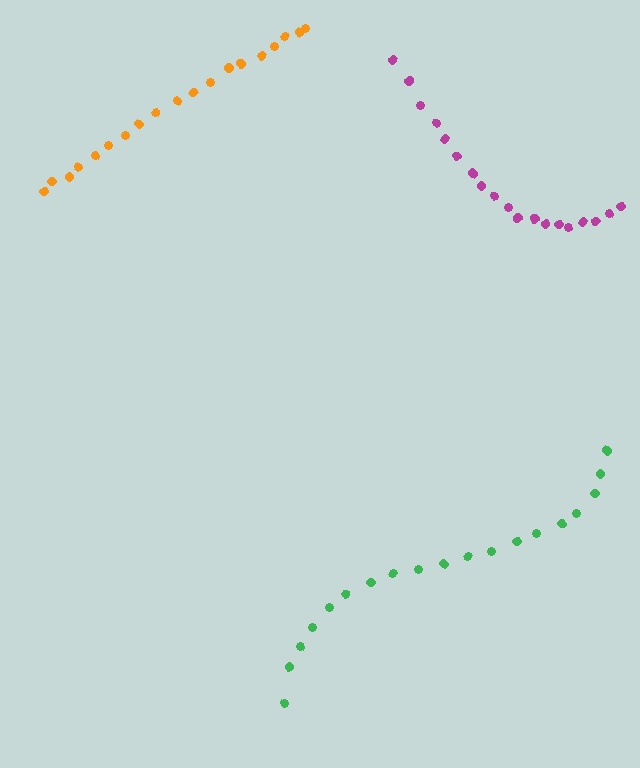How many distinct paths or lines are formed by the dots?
There are 3 distinct paths.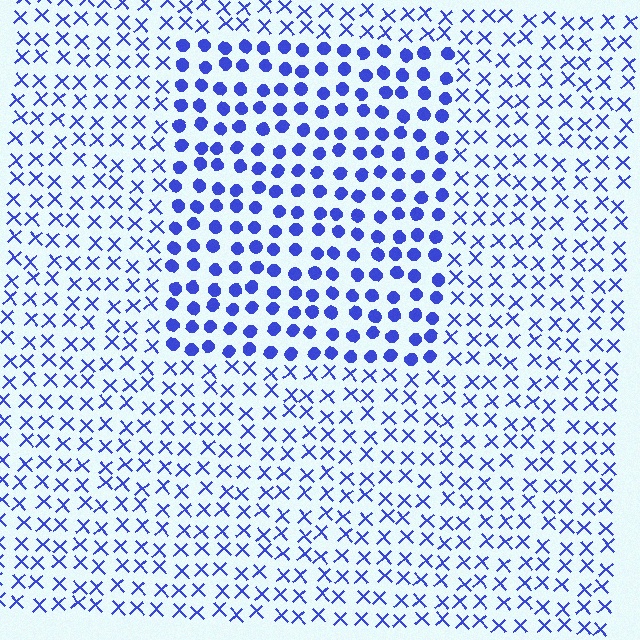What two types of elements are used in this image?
The image uses circles inside the rectangle region and X marks outside it.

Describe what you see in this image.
The image is filled with small blue elements arranged in a uniform grid. A rectangle-shaped region contains circles, while the surrounding area contains X marks. The boundary is defined purely by the change in element shape.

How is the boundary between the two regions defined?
The boundary is defined by a change in element shape: circles inside vs. X marks outside. All elements share the same color and spacing.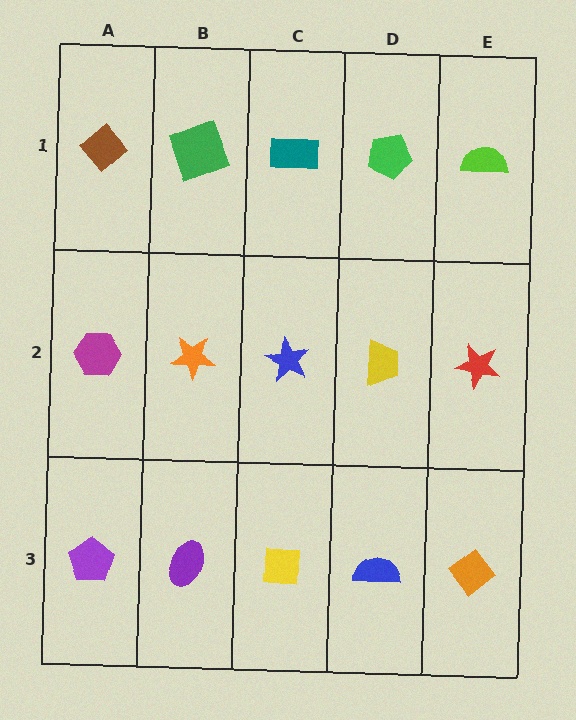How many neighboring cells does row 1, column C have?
3.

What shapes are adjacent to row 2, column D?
A green pentagon (row 1, column D), a blue semicircle (row 3, column D), a blue star (row 2, column C), a red star (row 2, column E).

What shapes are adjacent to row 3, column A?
A magenta hexagon (row 2, column A), a purple ellipse (row 3, column B).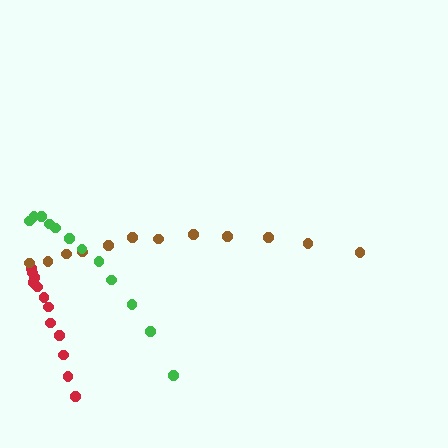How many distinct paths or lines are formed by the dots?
There are 3 distinct paths.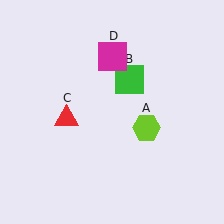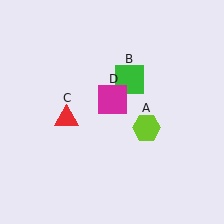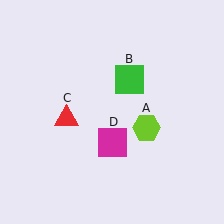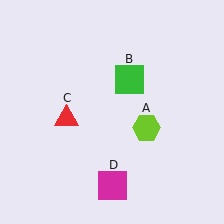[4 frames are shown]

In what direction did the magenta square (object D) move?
The magenta square (object D) moved down.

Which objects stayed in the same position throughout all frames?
Lime hexagon (object A) and green square (object B) and red triangle (object C) remained stationary.